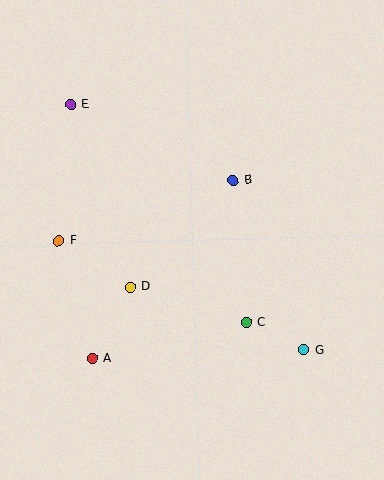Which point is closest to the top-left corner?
Point E is closest to the top-left corner.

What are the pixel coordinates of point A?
Point A is at (92, 358).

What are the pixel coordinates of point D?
Point D is at (130, 287).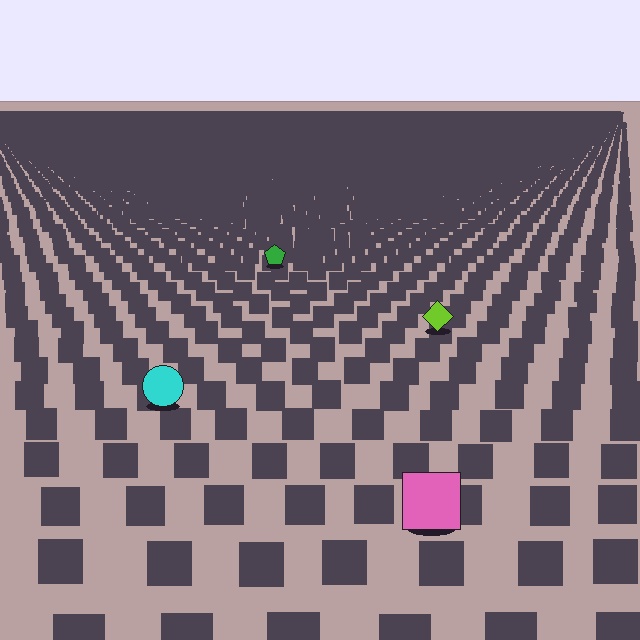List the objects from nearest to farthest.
From nearest to farthest: the pink square, the cyan circle, the lime diamond, the green pentagon.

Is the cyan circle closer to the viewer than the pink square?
No. The pink square is closer — you can tell from the texture gradient: the ground texture is coarser near it.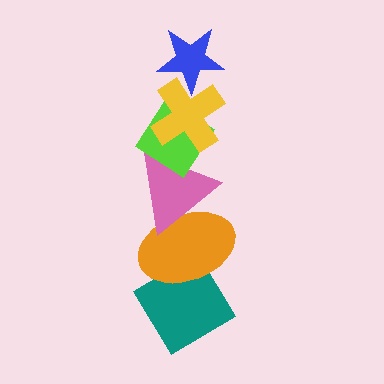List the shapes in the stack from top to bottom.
From top to bottom: the blue star, the yellow cross, the lime diamond, the pink triangle, the orange ellipse, the teal diamond.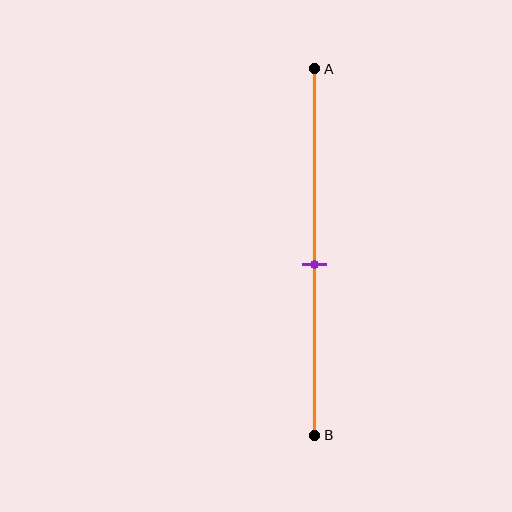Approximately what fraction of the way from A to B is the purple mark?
The purple mark is approximately 55% of the way from A to B.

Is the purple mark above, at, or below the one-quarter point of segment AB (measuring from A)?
The purple mark is below the one-quarter point of segment AB.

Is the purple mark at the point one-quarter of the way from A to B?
No, the mark is at about 55% from A, not at the 25% one-quarter point.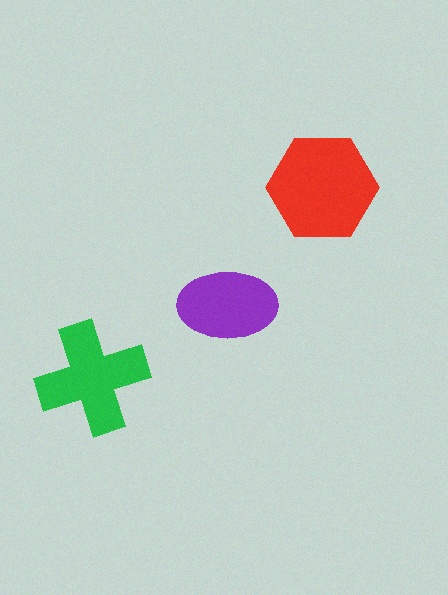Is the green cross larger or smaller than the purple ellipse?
Larger.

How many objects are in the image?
There are 3 objects in the image.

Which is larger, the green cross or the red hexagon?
The red hexagon.